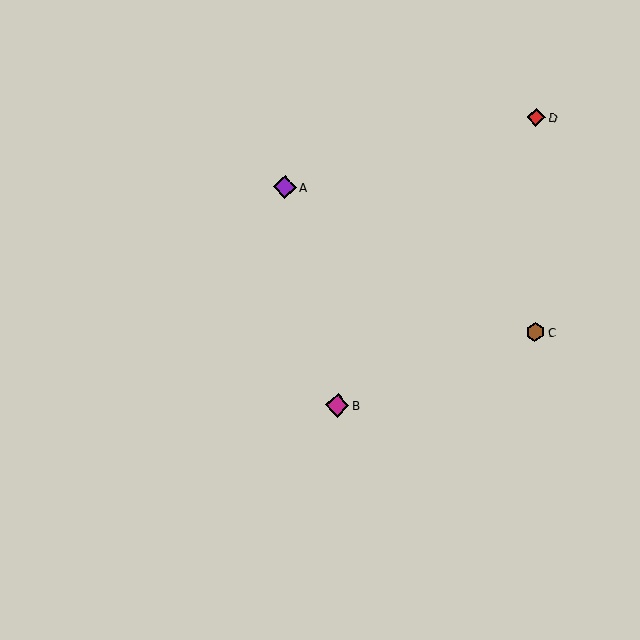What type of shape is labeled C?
Shape C is a brown hexagon.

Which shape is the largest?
The magenta diamond (labeled B) is the largest.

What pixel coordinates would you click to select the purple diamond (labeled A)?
Click at (285, 187) to select the purple diamond A.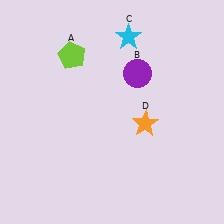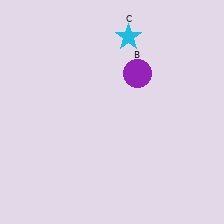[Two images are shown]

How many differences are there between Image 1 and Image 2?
There are 2 differences between the two images.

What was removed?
The orange star (D), the lime pentagon (A) were removed in Image 2.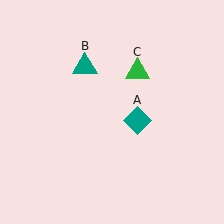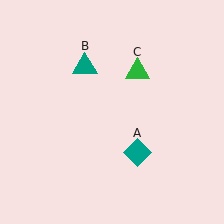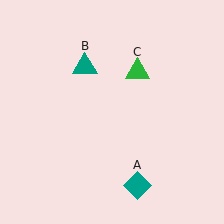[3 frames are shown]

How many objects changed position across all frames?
1 object changed position: teal diamond (object A).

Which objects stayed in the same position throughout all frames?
Teal triangle (object B) and green triangle (object C) remained stationary.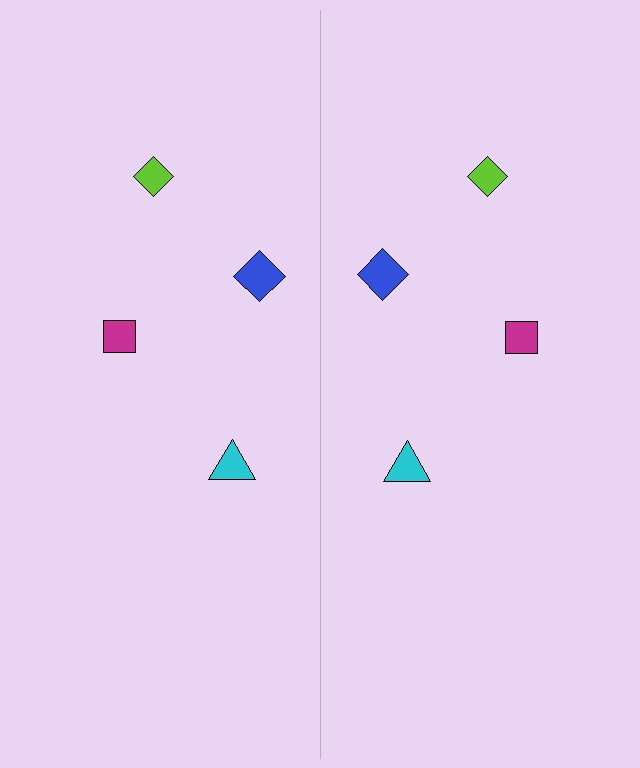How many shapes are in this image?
There are 8 shapes in this image.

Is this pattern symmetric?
Yes, this pattern has bilateral (reflection) symmetry.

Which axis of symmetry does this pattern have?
The pattern has a vertical axis of symmetry running through the center of the image.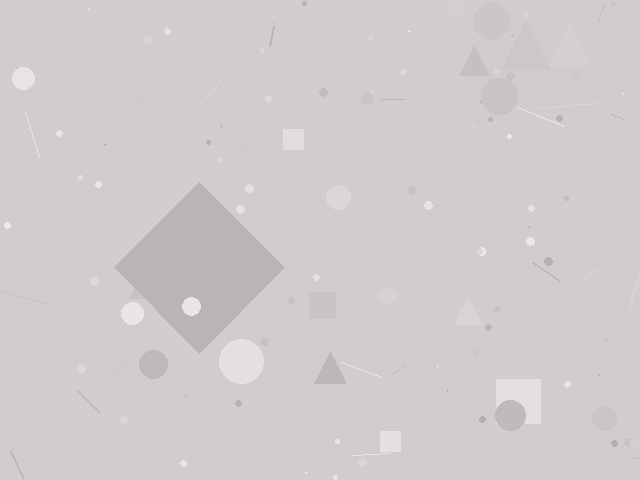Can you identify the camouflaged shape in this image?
The camouflaged shape is a diamond.